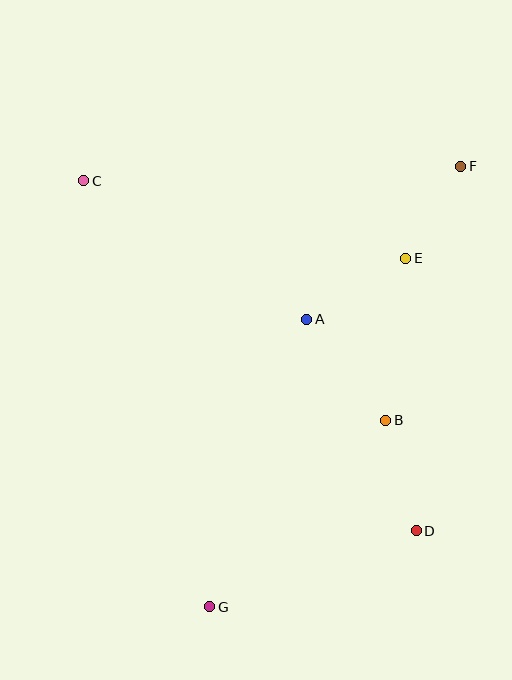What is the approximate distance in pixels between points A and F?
The distance between A and F is approximately 217 pixels.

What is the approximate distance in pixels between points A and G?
The distance between A and G is approximately 304 pixels.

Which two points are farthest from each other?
Points F and G are farthest from each other.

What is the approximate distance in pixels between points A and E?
The distance between A and E is approximately 116 pixels.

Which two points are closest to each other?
Points E and F are closest to each other.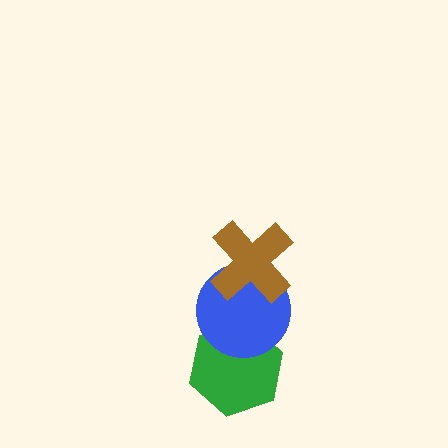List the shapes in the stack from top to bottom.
From top to bottom: the brown cross, the blue circle, the green hexagon.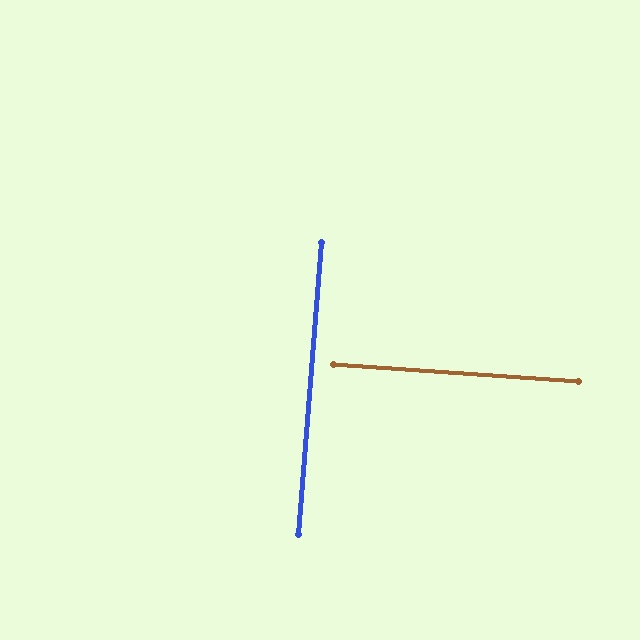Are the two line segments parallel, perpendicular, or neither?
Perpendicular — they meet at approximately 89°.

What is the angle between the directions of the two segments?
Approximately 89 degrees.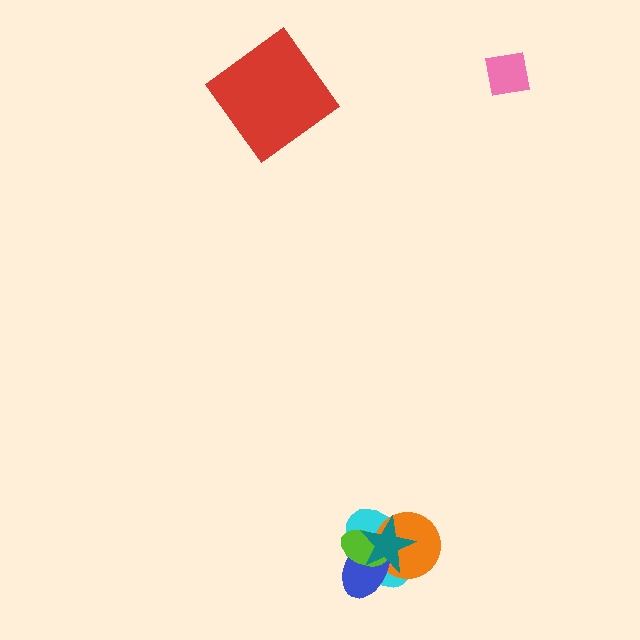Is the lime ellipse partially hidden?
Yes, it is partially covered by another shape.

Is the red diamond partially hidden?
No, no other shape covers it.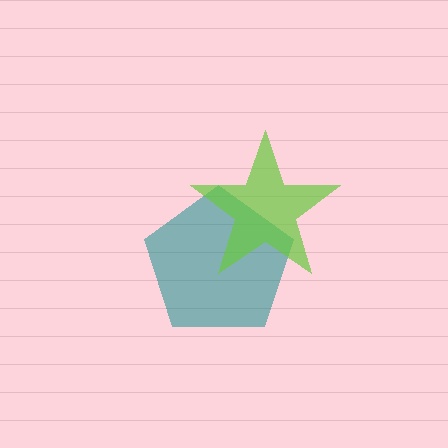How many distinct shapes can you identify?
There are 2 distinct shapes: a teal pentagon, a lime star.